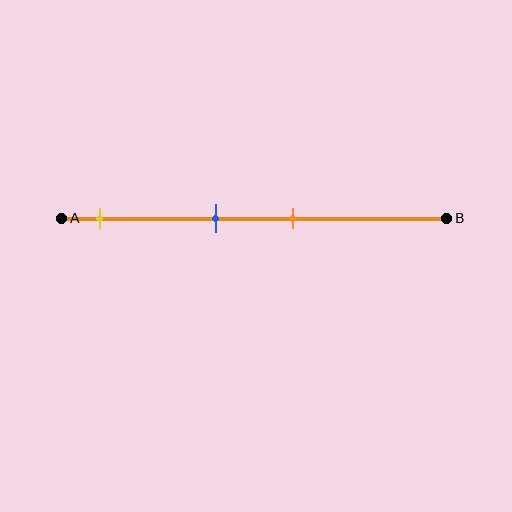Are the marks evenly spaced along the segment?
No, the marks are not evenly spaced.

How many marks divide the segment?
There are 3 marks dividing the segment.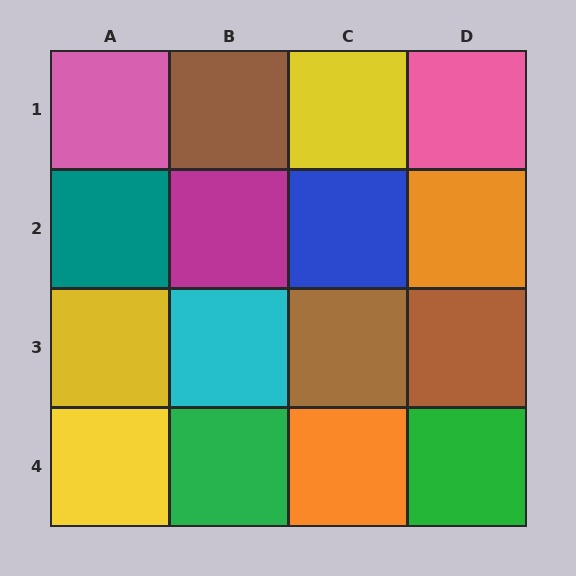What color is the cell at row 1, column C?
Yellow.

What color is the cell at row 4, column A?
Yellow.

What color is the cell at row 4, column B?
Green.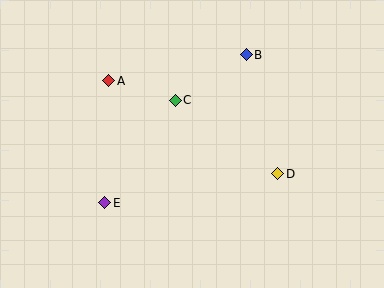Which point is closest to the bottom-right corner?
Point D is closest to the bottom-right corner.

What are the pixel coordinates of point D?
Point D is at (278, 174).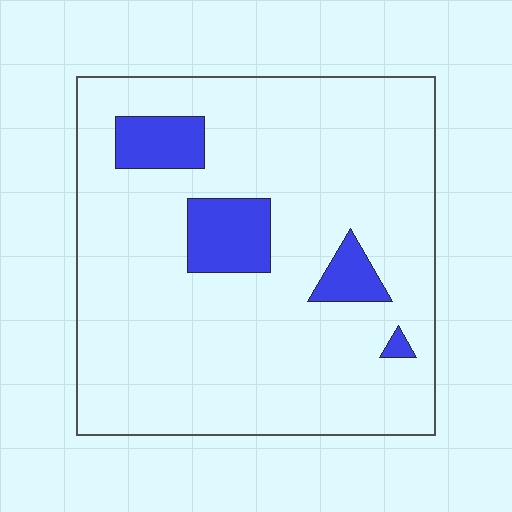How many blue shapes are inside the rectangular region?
4.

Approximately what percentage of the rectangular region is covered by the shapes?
Approximately 10%.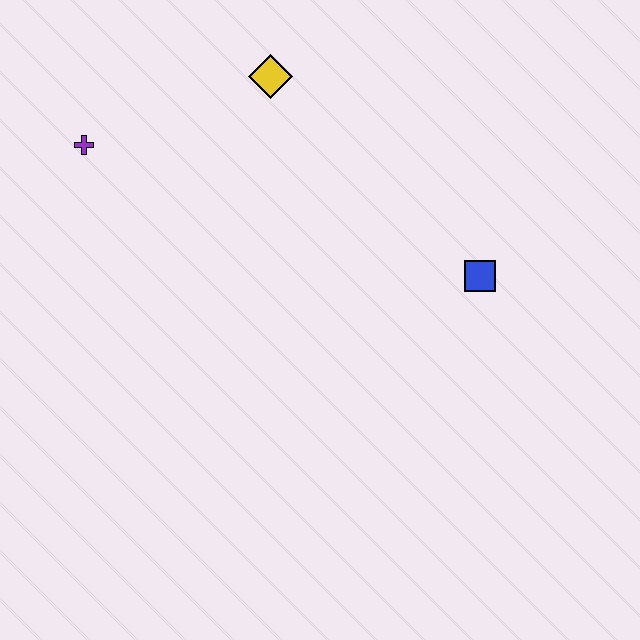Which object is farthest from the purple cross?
The blue square is farthest from the purple cross.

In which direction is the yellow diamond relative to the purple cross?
The yellow diamond is to the right of the purple cross.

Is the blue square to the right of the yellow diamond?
Yes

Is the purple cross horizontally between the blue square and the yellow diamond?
No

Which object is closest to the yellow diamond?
The purple cross is closest to the yellow diamond.